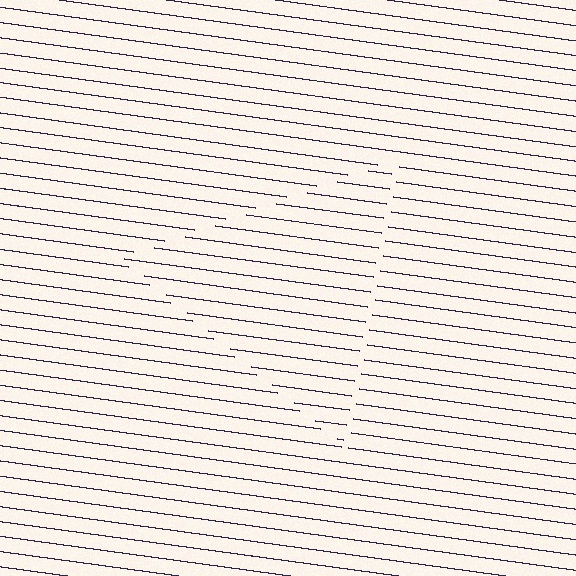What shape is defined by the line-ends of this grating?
An illusory triangle. The interior of the shape contains the same grating, shifted by half a period — the contour is defined by the phase discontinuity where line-ends from the inner and outer gratings abut.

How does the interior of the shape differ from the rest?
The interior of the shape contains the same grating, shifted by half a period — the contour is defined by the phase discontinuity where line-ends from the inner and outer gratings abut.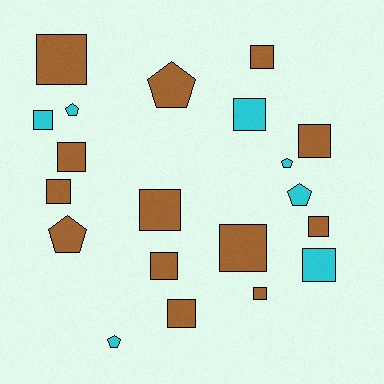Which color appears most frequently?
Brown, with 13 objects.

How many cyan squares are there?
There are 3 cyan squares.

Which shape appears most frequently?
Square, with 14 objects.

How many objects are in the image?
There are 20 objects.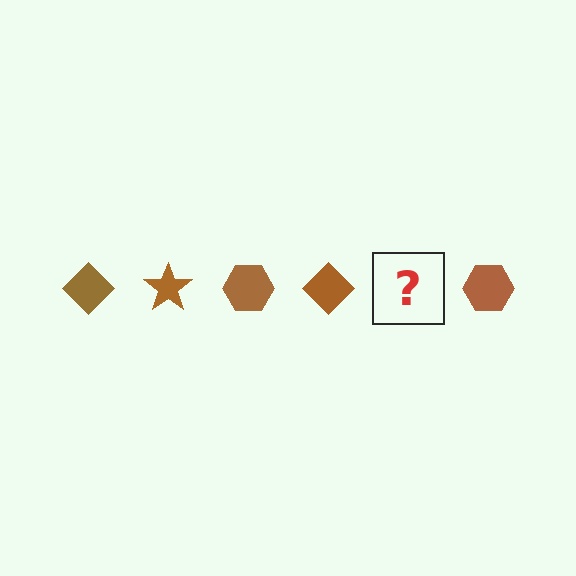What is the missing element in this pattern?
The missing element is a brown star.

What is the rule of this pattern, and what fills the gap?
The rule is that the pattern cycles through diamond, star, hexagon shapes in brown. The gap should be filled with a brown star.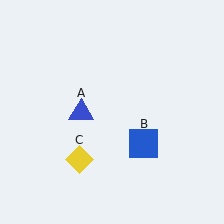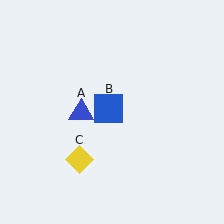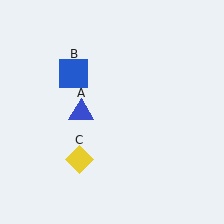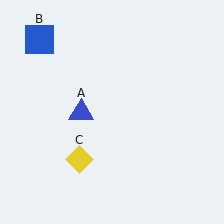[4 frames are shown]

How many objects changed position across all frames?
1 object changed position: blue square (object B).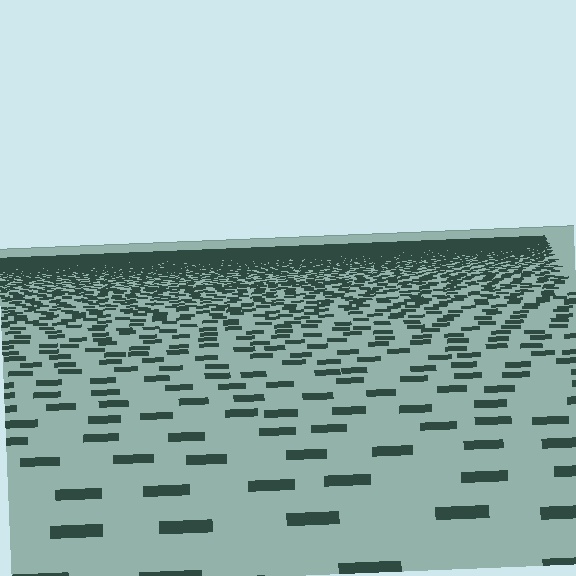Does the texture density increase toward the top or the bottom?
Density increases toward the top.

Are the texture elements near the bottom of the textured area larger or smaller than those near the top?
Larger. Near the bottom, elements are closer to the viewer and appear at a bigger on-screen size.